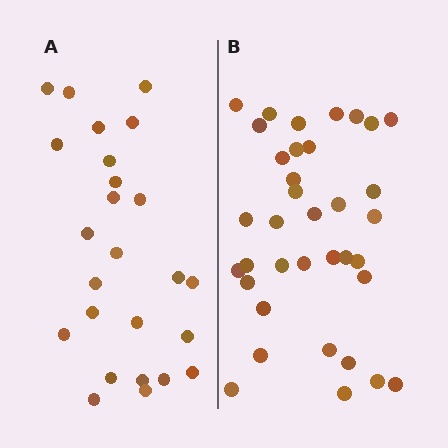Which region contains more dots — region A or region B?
Region B (the right region) has more dots.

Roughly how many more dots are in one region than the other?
Region B has roughly 12 or so more dots than region A.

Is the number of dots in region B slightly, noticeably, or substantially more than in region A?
Region B has noticeably more, but not dramatically so. The ratio is roughly 1.4 to 1.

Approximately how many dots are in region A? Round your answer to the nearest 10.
About 20 dots. (The exact count is 25, which rounds to 20.)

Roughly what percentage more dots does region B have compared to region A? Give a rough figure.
About 45% more.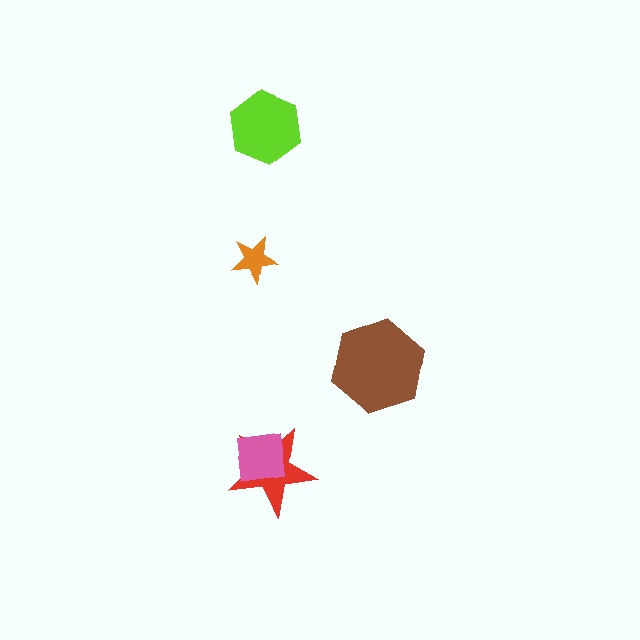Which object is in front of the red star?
The pink square is in front of the red star.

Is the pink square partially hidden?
No, no other shape covers it.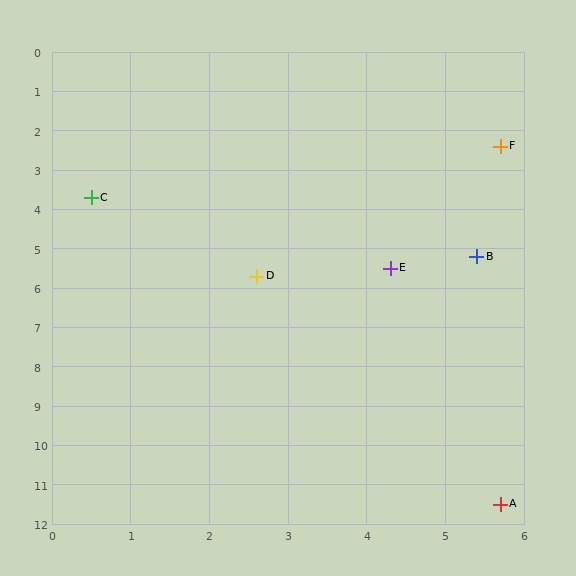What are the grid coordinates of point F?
Point F is at approximately (5.7, 2.4).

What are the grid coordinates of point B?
Point B is at approximately (5.4, 5.2).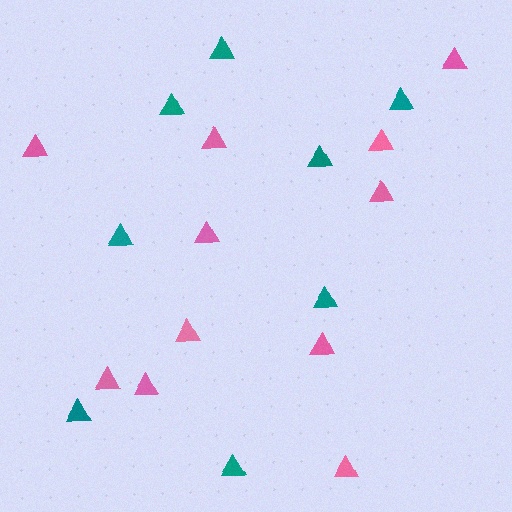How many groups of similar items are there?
There are 2 groups: one group of pink triangles (11) and one group of teal triangles (8).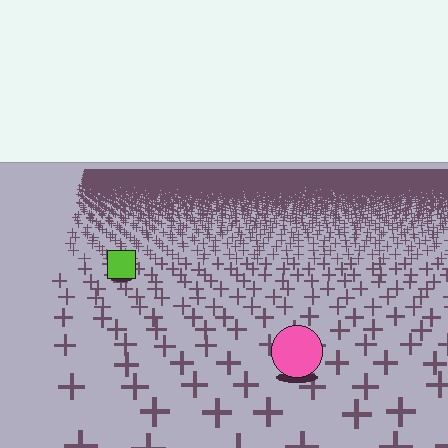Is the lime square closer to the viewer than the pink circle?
No. The pink circle is closer — you can tell from the texture gradient: the ground texture is coarser near it.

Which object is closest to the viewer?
The pink circle is closest. The texture marks near it are larger and more spread out.